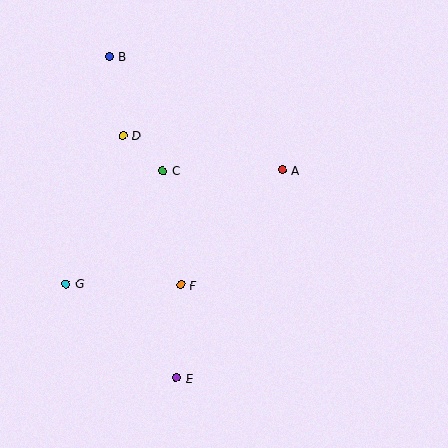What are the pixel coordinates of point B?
Point B is at (109, 56).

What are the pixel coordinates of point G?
Point G is at (66, 284).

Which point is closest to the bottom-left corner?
Point G is closest to the bottom-left corner.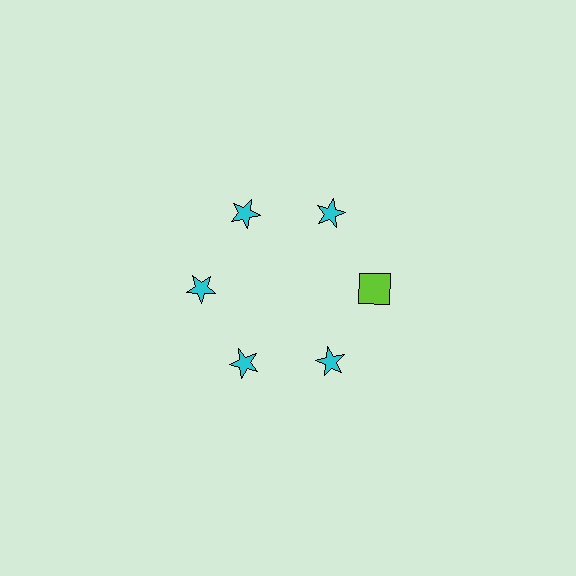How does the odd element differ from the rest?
It differs in both color (lime instead of cyan) and shape (square instead of star).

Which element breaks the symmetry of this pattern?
The lime square at roughly the 3 o'clock position breaks the symmetry. All other shapes are cyan stars.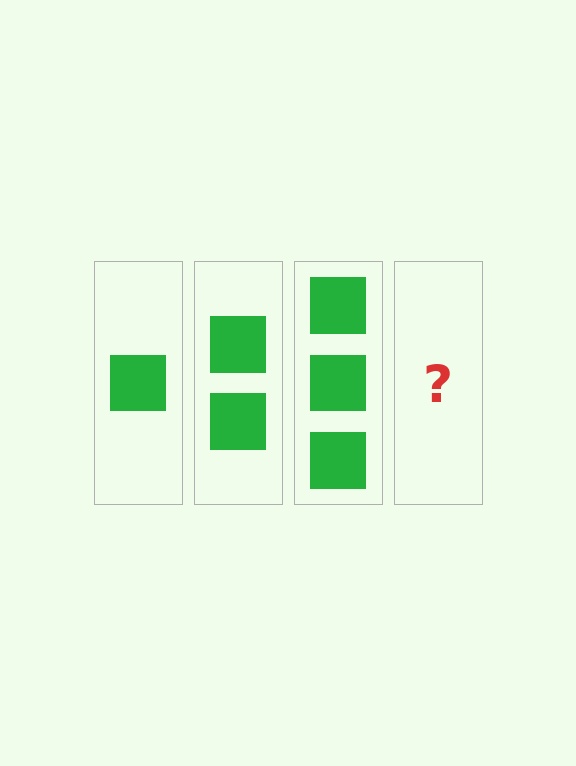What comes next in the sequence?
The next element should be 4 squares.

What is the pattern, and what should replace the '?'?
The pattern is that each step adds one more square. The '?' should be 4 squares.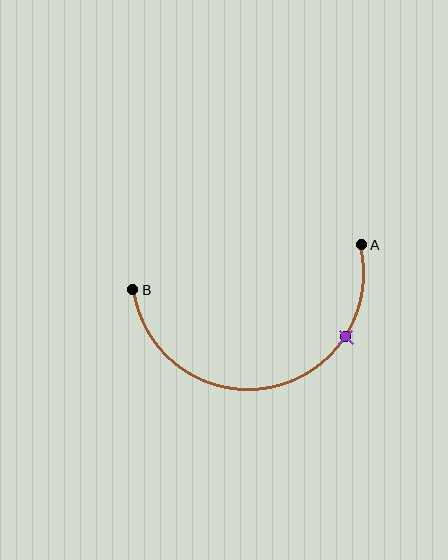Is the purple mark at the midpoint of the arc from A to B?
No. The purple mark lies on the arc but is closer to endpoint A. The arc midpoint would be at the point on the curve equidistant along the arc from both A and B.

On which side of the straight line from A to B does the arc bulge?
The arc bulges below the straight line connecting A and B.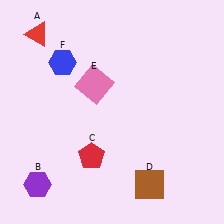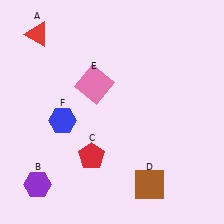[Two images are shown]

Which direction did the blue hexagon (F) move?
The blue hexagon (F) moved down.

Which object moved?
The blue hexagon (F) moved down.